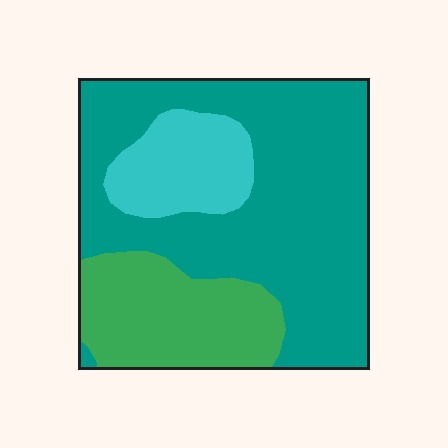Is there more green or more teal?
Teal.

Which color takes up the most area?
Teal, at roughly 60%.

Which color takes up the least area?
Cyan, at roughly 15%.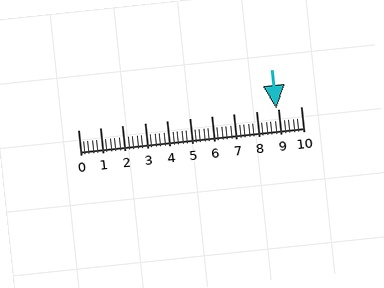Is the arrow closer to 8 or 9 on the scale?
The arrow is closer to 9.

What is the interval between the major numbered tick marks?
The major tick marks are spaced 1 units apart.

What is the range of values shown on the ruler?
The ruler shows values from 0 to 10.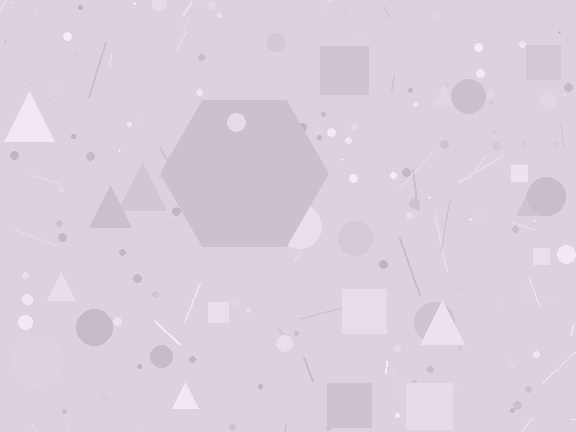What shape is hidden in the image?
A hexagon is hidden in the image.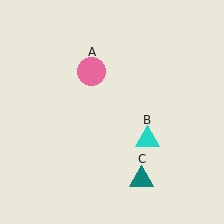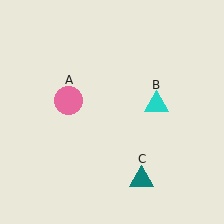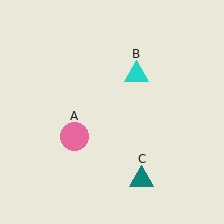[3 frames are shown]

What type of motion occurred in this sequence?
The pink circle (object A), cyan triangle (object B) rotated counterclockwise around the center of the scene.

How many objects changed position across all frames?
2 objects changed position: pink circle (object A), cyan triangle (object B).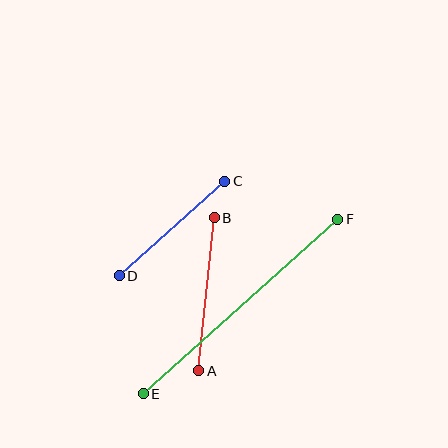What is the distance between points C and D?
The distance is approximately 141 pixels.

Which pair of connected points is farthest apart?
Points E and F are farthest apart.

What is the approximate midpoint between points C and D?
The midpoint is at approximately (172, 228) pixels.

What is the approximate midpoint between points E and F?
The midpoint is at approximately (240, 307) pixels.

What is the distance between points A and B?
The distance is approximately 154 pixels.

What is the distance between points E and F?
The distance is approximately 261 pixels.